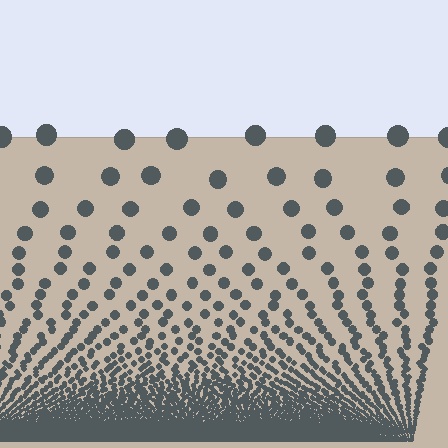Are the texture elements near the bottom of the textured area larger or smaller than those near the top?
Smaller. The gradient is inverted — elements near the bottom are smaller and denser.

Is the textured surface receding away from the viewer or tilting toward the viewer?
The surface appears to tilt toward the viewer. Texture elements get larger and sparser toward the top.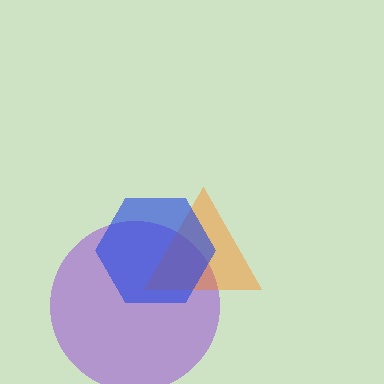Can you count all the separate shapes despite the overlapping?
Yes, there are 3 separate shapes.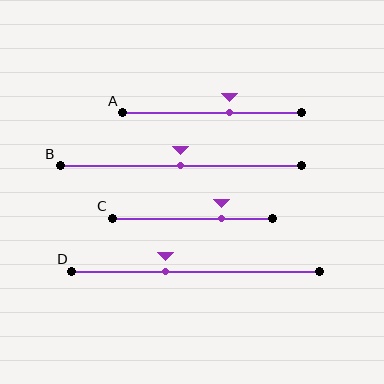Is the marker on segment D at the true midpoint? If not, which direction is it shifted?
No, the marker on segment D is shifted to the left by about 12% of the segment length.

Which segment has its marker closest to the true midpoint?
Segment B has its marker closest to the true midpoint.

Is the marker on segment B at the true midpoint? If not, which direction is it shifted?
Yes, the marker on segment B is at the true midpoint.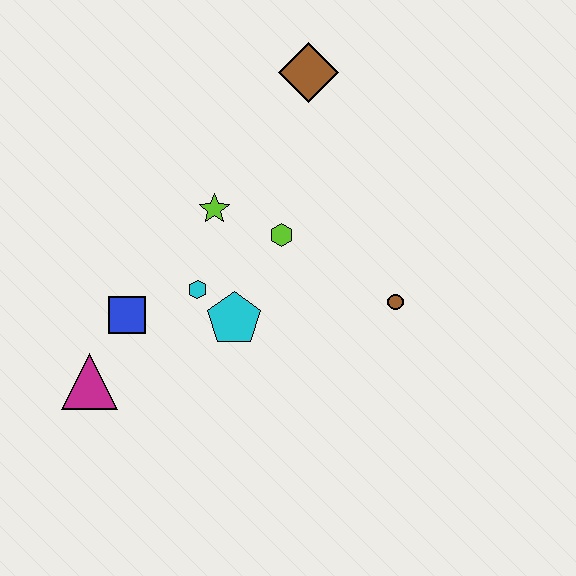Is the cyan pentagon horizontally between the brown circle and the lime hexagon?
No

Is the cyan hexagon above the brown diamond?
No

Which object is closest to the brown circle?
The lime hexagon is closest to the brown circle.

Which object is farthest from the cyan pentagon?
The brown diamond is farthest from the cyan pentagon.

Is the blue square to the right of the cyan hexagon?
No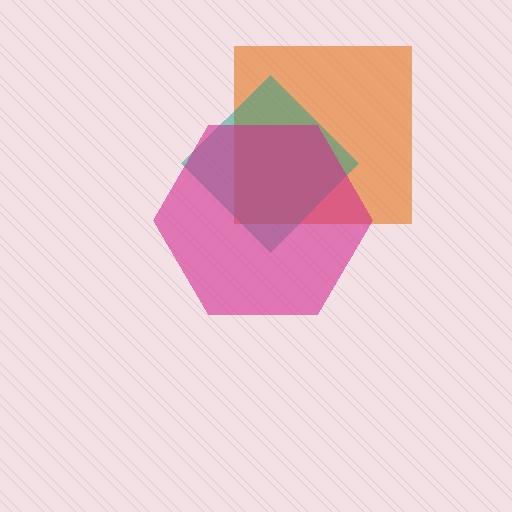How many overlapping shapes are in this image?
There are 3 overlapping shapes in the image.